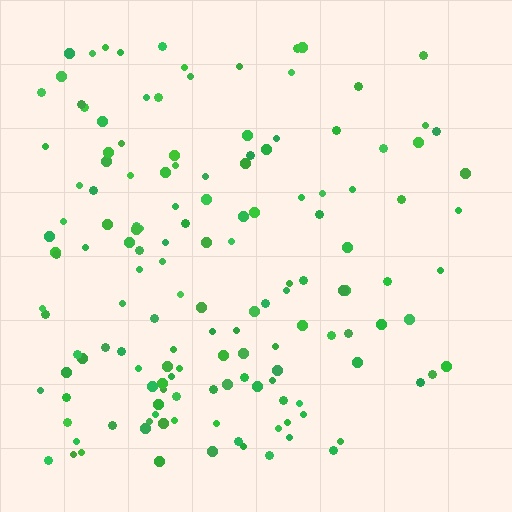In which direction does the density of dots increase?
From right to left, with the left side densest.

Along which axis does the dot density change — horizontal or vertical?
Horizontal.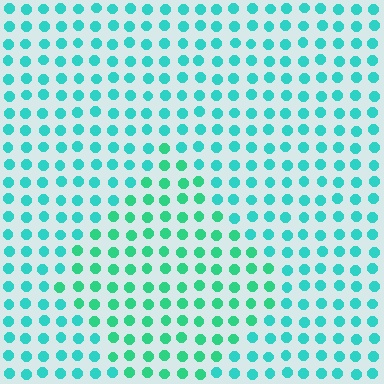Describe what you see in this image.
The image is filled with small cyan elements in a uniform arrangement. A diamond-shaped region is visible where the elements are tinted to a slightly different hue, forming a subtle color boundary.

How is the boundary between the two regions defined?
The boundary is defined purely by a slight shift in hue (about 24 degrees). Spacing, size, and orientation are identical on both sides.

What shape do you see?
I see a diamond.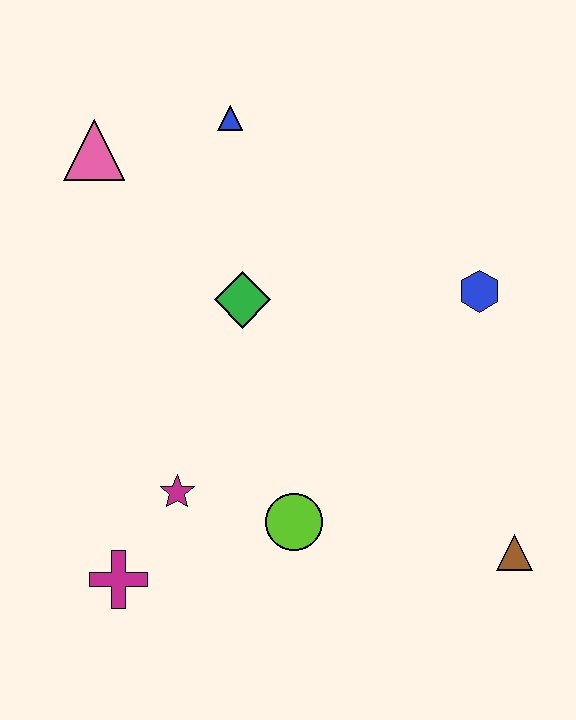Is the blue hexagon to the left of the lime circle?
No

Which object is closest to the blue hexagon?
The green diamond is closest to the blue hexagon.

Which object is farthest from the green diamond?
The brown triangle is farthest from the green diamond.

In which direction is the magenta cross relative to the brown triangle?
The magenta cross is to the left of the brown triangle.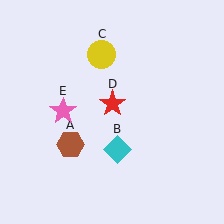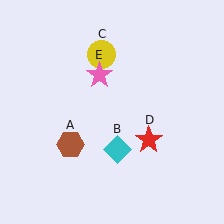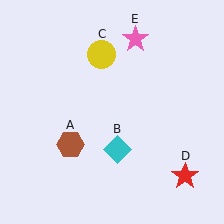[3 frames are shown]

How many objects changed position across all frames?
2 objects changed position: red star (object D), pink star (object E).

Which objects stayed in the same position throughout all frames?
Brown hexagon (object A) and cyan diamond (object B) and yellow circle (object C) remained stationary.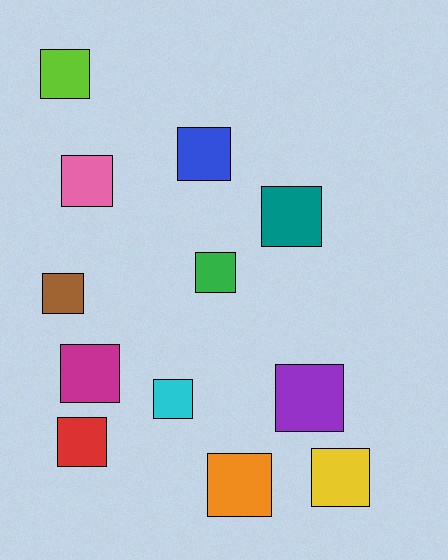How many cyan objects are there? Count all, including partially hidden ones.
There is 1 cyan object.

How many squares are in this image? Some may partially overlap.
There are 12 squares.